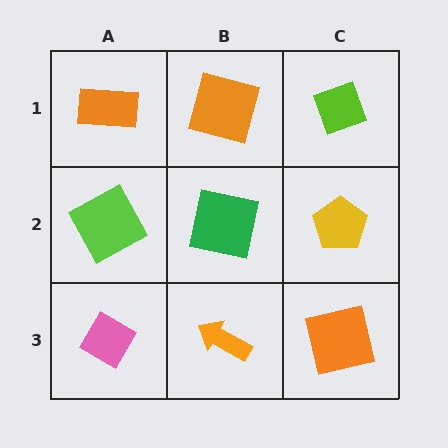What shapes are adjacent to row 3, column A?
A lime square (row 2, column A), an orange arrow (row 3, column B).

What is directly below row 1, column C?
A yellow pentagon.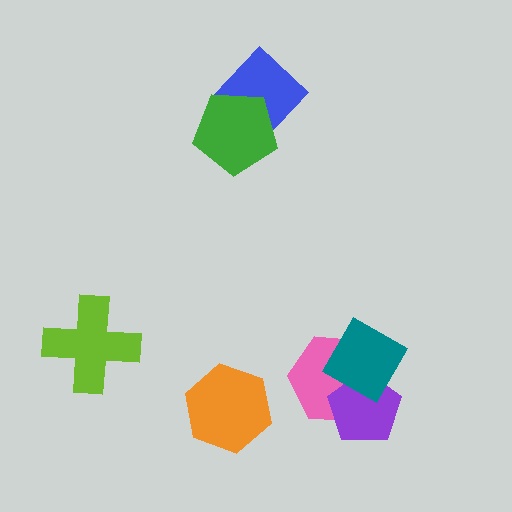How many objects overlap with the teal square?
2 objects overlap with the teal square.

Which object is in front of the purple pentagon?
The teal square is in front of the purple pentagon.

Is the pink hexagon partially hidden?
Yes, it is partially covered by another shape.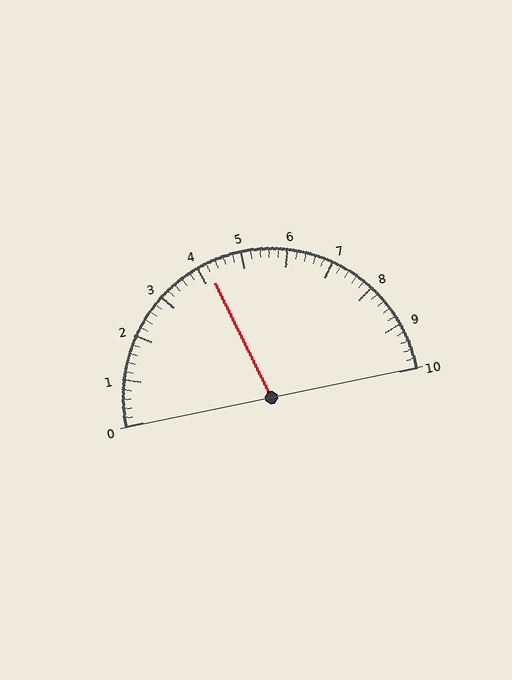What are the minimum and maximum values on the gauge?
The gauge ranges from 0 to 10.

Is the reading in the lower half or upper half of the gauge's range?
The reading is in the lower half of the range (0 to 10).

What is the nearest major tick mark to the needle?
The nearest major tick mark is 4.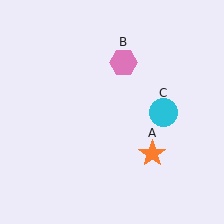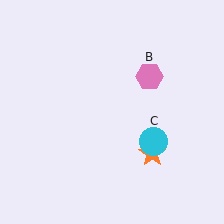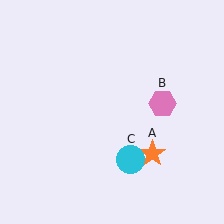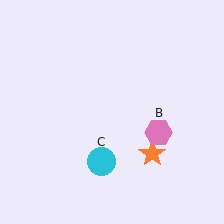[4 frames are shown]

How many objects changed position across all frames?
2 objects changed position: pink hexagon (object B), cyan circle (object C).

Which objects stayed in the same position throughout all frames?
Orange star (object A) remained stationary.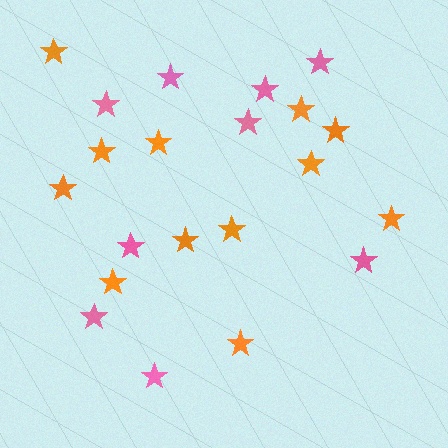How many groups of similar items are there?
There are 2 groups: one group of orange stars (12) and one group of pink stars (9).